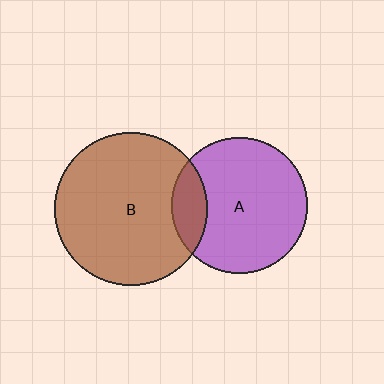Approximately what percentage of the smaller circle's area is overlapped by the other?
Approximately 15%.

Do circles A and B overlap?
Yes.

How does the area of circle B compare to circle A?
Approximately 1.3 times.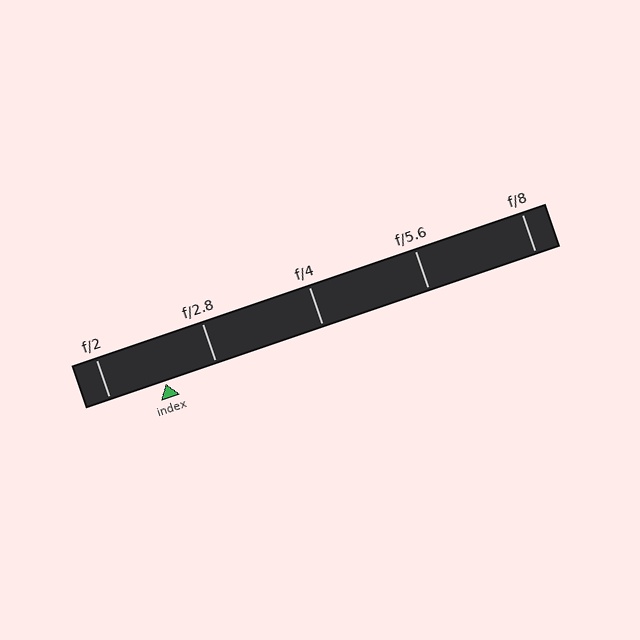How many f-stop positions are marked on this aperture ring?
There are 5 f-stop positions marked.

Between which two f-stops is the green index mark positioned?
The index mark is between f/2 and f/2.8.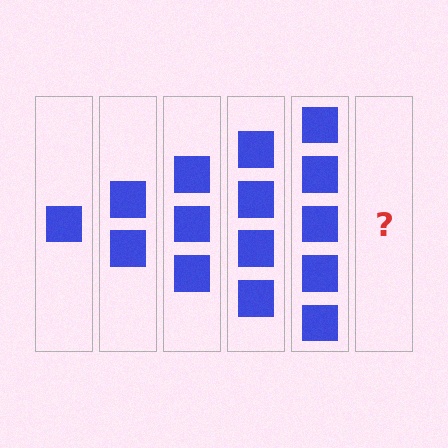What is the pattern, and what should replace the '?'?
The pattern is that each step adds one more square. The '?' should be 6 squares.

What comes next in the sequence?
The next element should be 6 squares.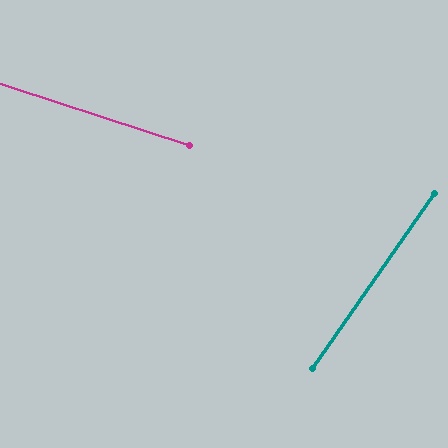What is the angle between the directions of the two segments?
Approximately 73 degrees.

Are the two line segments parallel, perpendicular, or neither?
Neither parallel nor perpendicular — they differ by about 73°.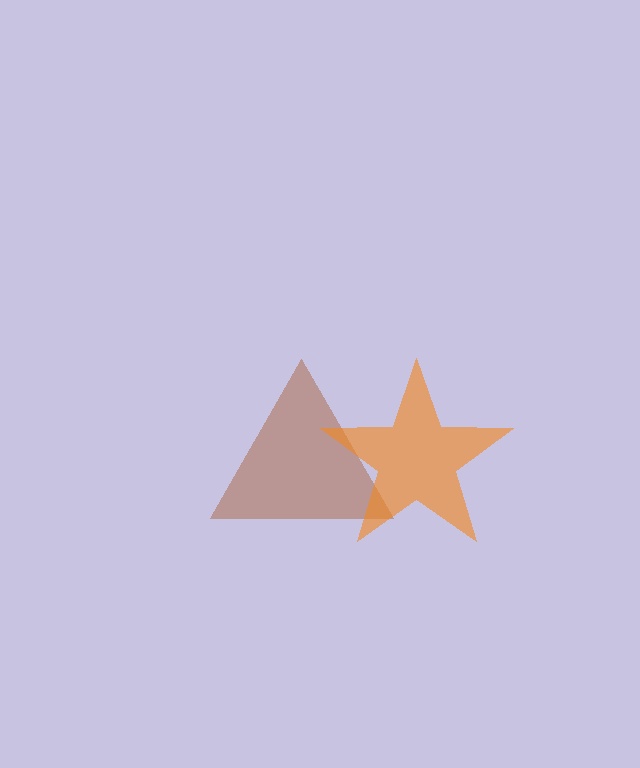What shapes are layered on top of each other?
The layered shapes are: a brown triangle, an orange star.